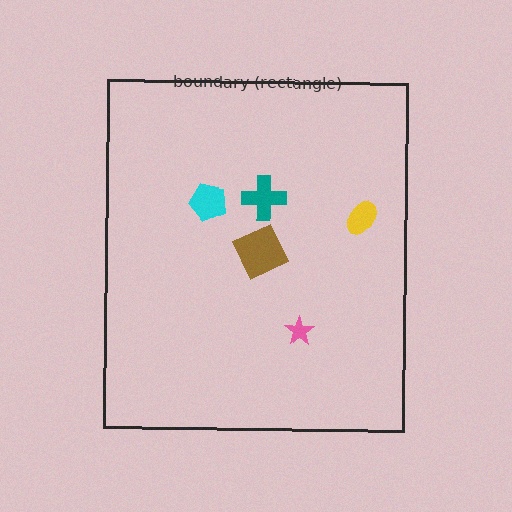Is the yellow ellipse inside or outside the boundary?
Inside.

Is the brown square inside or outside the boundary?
Inside.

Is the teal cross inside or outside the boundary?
Inside.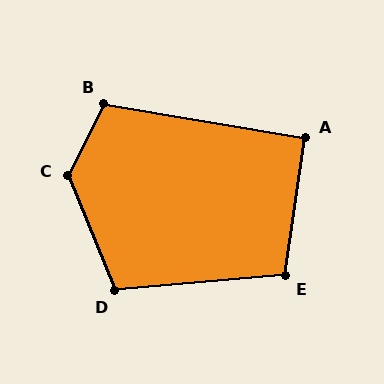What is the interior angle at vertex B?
Approximately 107 degrees (obtuse).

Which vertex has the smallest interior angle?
A, at approximately 92 degrees.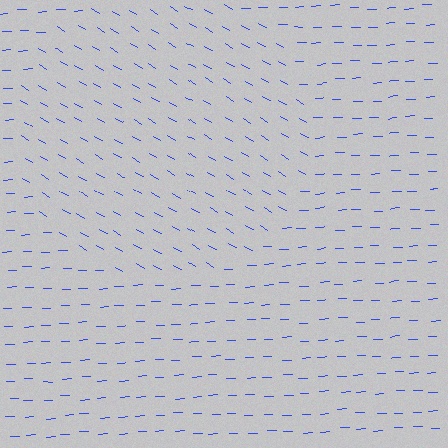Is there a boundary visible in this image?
Yes, there is a texture boundary formed by a change in line orientation.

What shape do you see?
I see a circle.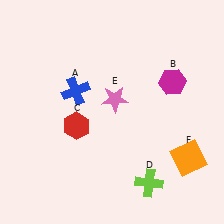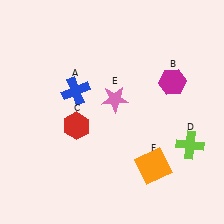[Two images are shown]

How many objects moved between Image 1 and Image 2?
2 objects moved between the two images.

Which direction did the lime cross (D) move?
The lime cross (D) moved right.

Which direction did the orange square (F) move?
The orange square (F) moved left.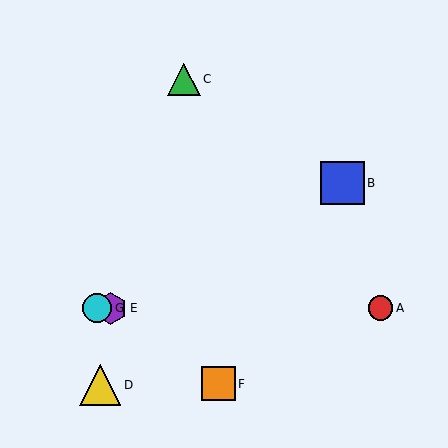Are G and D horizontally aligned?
No, G is at y≈308 and D is at y≈385.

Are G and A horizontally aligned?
Yes, both are at y≈308.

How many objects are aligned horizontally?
3 objects (A, E, G) are aligned horizontally.